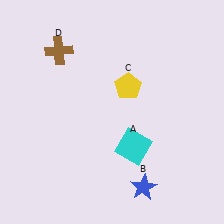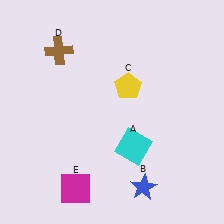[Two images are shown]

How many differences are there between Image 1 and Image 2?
There is 1 difference between the two images.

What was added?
A magenta square (E) was added in Image 2.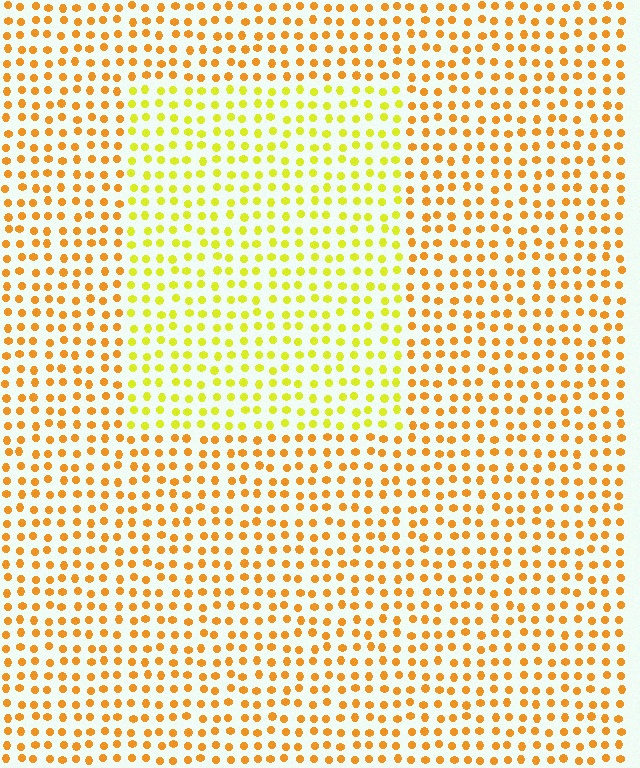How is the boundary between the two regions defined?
The boundary is defined purely by a slight shift in hue (about 33 degrees). Spacing, size, and orientation are identical on both sides.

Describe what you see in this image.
The image is filled with small orange elements in a uniform arrangement. A rectangle-shaped region is visible where the elements are tinted to a slightly different hue, forming a subtle color boundary.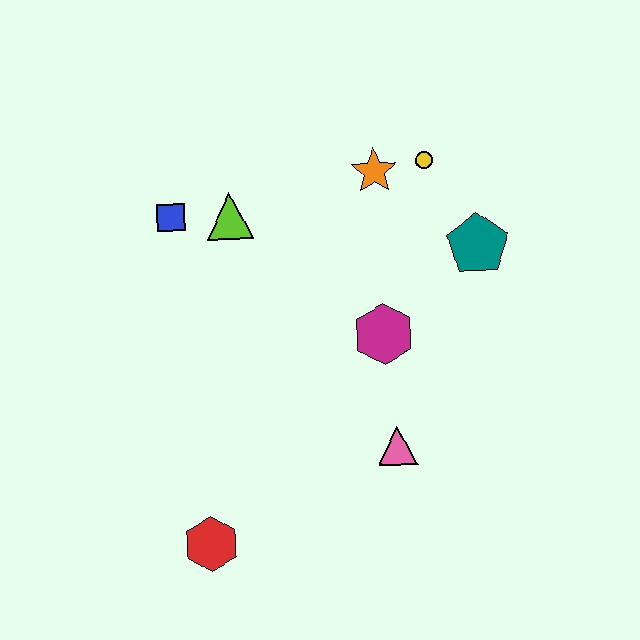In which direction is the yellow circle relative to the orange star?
The yellow circle is to the right of the orange star.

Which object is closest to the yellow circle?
The orange star is closest to the yellow circle.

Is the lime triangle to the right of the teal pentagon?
No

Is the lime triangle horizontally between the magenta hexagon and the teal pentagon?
No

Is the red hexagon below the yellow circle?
Yes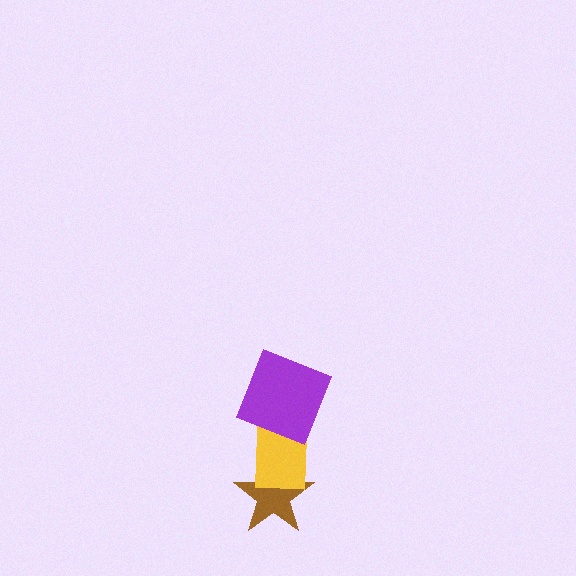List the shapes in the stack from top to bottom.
From top to bottom: the purple square, the yellow rectangle, the brown star.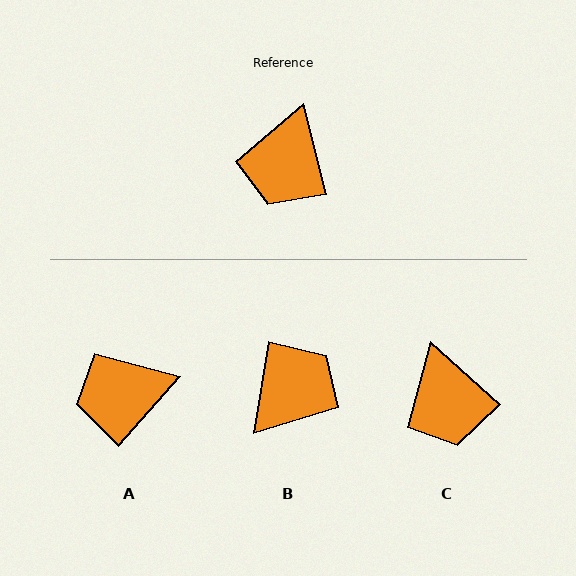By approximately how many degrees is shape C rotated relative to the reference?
Approximately 34 degrees counter-clockwise.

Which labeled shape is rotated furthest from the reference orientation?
B, about 156 degrees away.